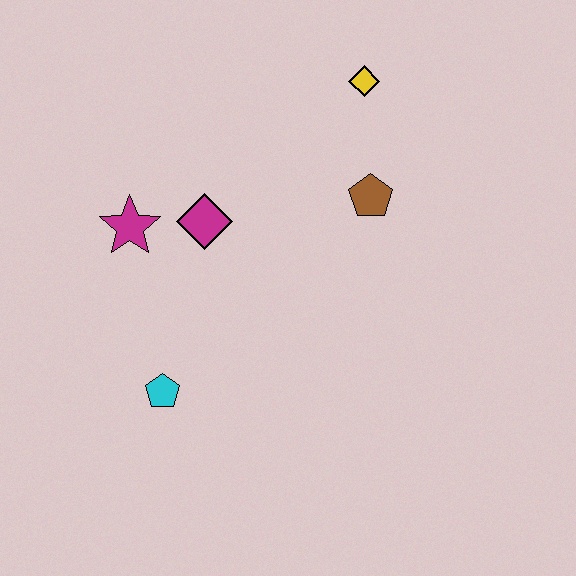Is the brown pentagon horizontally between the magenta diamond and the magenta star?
No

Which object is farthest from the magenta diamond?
The yellow diamond is farthest from the magenta diamond.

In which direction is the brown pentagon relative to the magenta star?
The brown pentagon is to the right of the magenta star.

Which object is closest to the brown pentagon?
The yellow diamond is closest to the brown pentagon.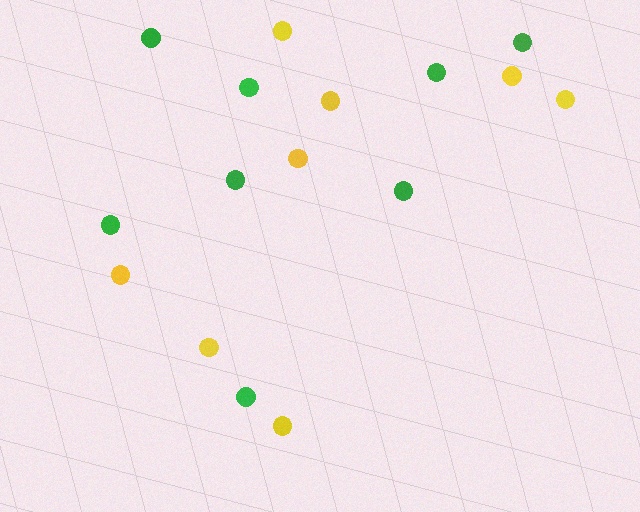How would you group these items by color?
There are 2 groups: one group of green circles (8) and one group of yellow circles (8).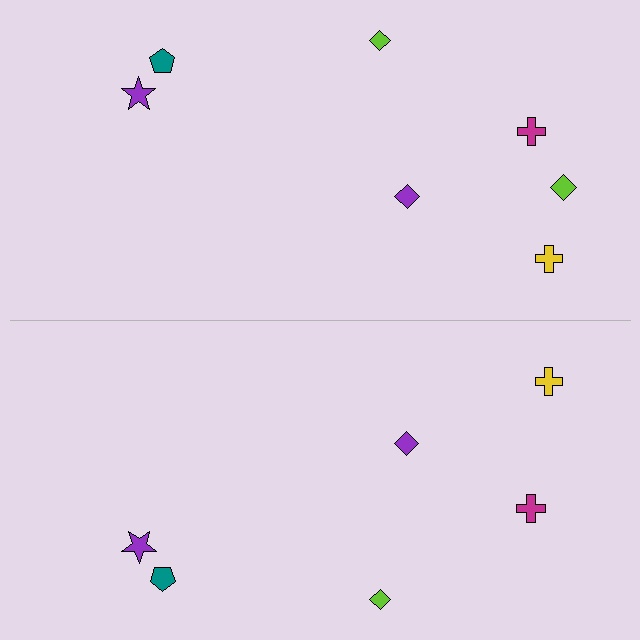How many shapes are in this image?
There are 13 shapes in this image.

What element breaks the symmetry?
A lime diamond is missing from the bottom side.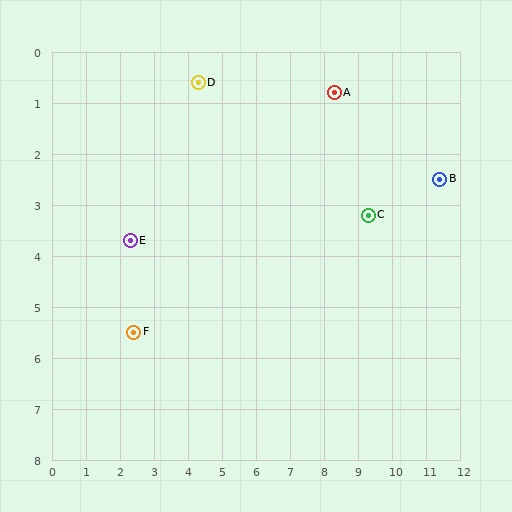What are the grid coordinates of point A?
Point A is at approximately (8.3, 0.8).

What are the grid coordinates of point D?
Point D is at approximately (4.3, 0.6).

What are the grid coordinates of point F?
Point F is at approximately (2.4, 5.5).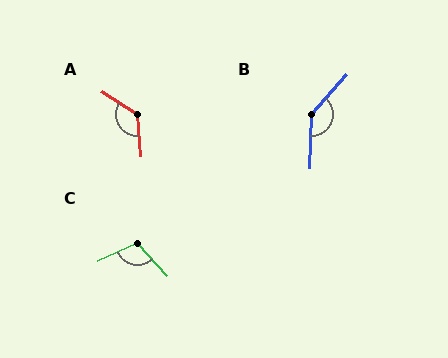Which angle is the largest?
B, at approximately 140 degrees.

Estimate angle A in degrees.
Approximately 127 degrees.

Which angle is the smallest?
C, at approximately 108 degrees.